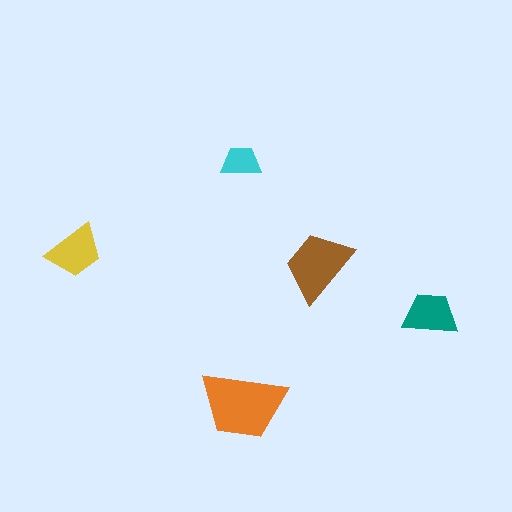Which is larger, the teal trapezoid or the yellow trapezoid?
The yellow one.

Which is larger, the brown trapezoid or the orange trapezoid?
The orange one.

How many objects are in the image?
There are 5 objects in the image.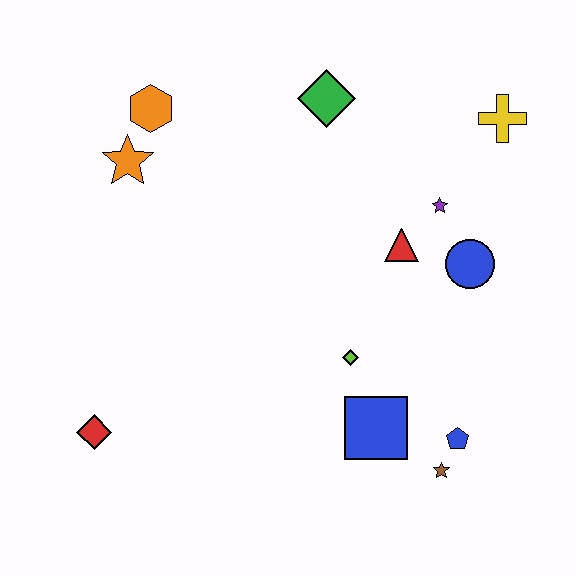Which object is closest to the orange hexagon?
The orange star is closest to the orange hexagon.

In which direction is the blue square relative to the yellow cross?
The blue square is below the yellow cross.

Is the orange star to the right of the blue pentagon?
No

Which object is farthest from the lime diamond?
The orange hexagon is farthest from the lime diamond.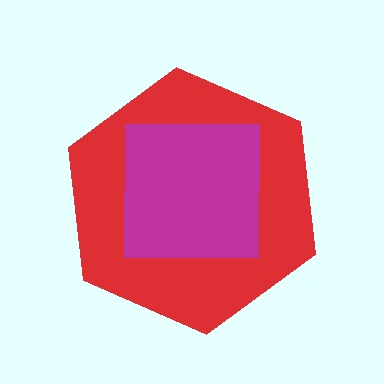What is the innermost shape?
The magenta square.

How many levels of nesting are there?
2.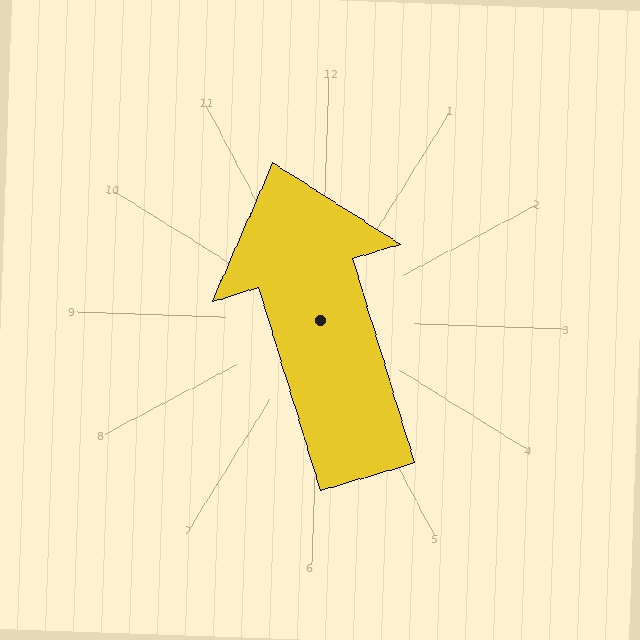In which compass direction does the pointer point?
North.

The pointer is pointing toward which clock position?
Roughly 11 o'clock.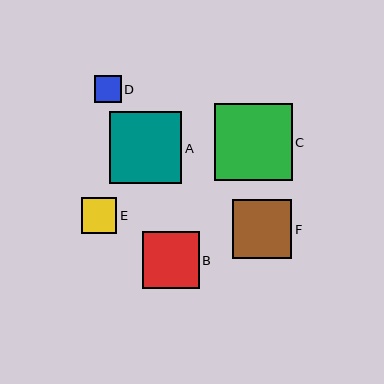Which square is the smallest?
Square D is the smallest with a size of approximately 27 pixels.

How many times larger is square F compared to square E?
Square F is approximately 1.7 times the size of square E.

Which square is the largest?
Square C is the largest with a size of approximately 78 pixels.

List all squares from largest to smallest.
From largest to smallest: C, A, F, B, E, D.